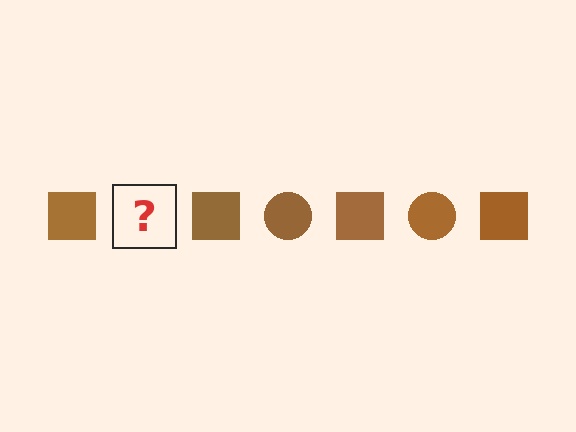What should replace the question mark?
The question mark should be replaced with a brown circle.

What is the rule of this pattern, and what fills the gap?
The rule is that the pattern cycles through square, circle shapes in brown. The gap should be filled with a brown circle.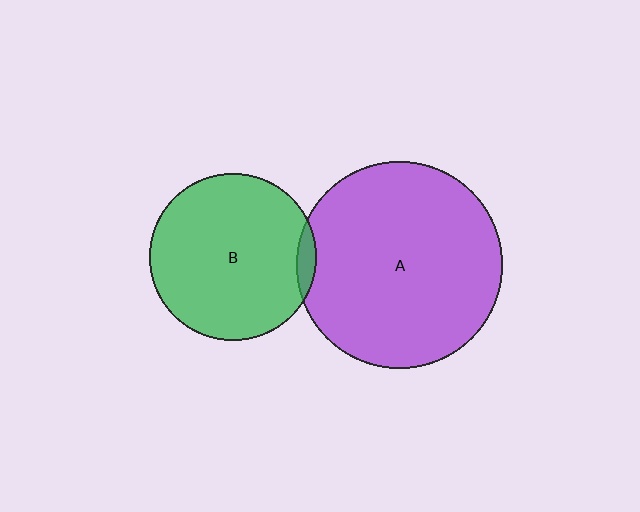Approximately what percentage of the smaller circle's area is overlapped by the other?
Approximately 5%.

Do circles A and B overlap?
Yes.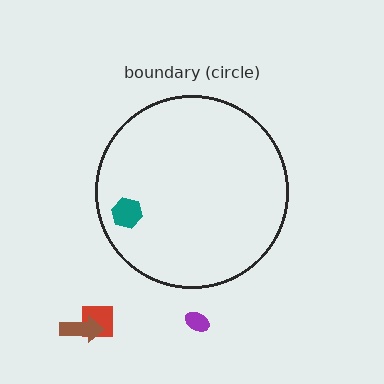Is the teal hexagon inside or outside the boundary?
Inside.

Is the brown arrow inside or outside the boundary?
Outside.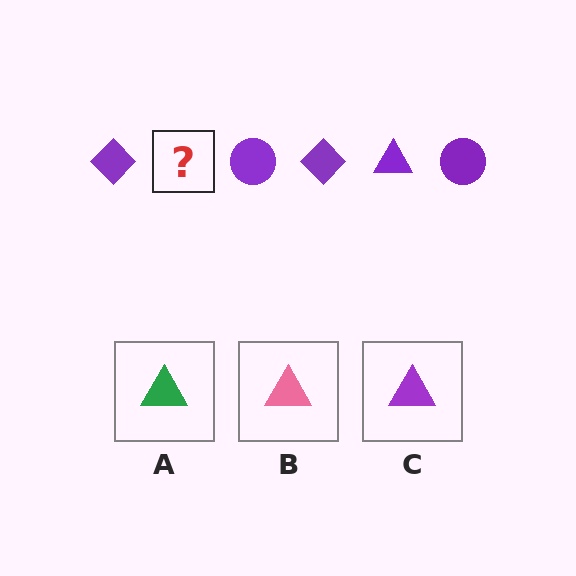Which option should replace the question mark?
Option C.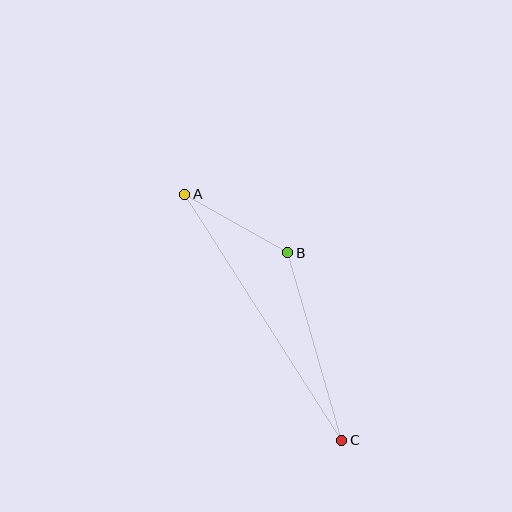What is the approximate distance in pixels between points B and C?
The distance between B and C is approximately 195 pixels.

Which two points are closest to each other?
Points A and B are closest to each other.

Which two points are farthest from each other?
Points A and C are farthest from each other.